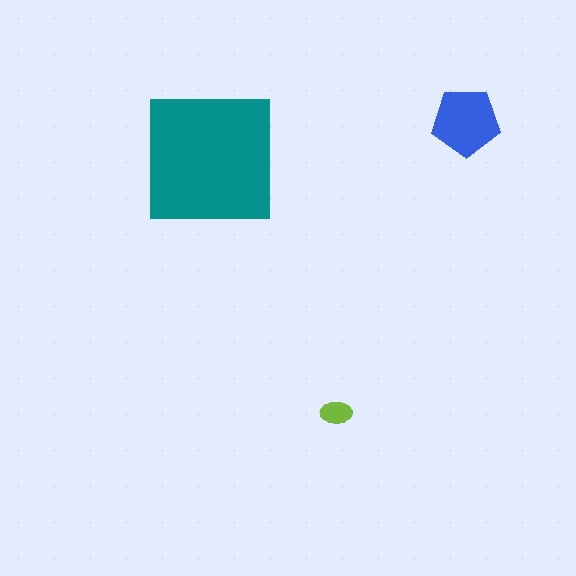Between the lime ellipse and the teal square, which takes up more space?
The teal square.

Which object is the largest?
The teal square.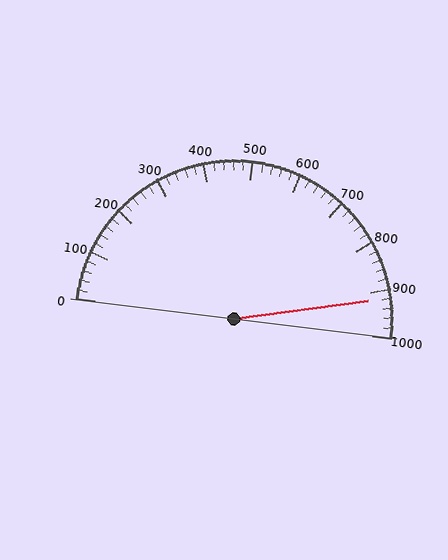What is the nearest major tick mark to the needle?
The nearest major tick mark is 900.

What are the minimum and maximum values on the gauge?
The gauge ranges from 0 to 1000.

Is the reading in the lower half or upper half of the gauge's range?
The reading is in the upper half of the range (0 to 1000).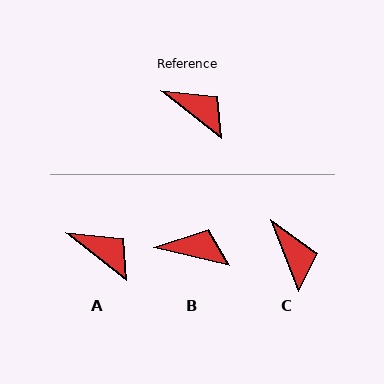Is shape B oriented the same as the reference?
No, it is off by about 24 degrees.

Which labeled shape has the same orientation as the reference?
A.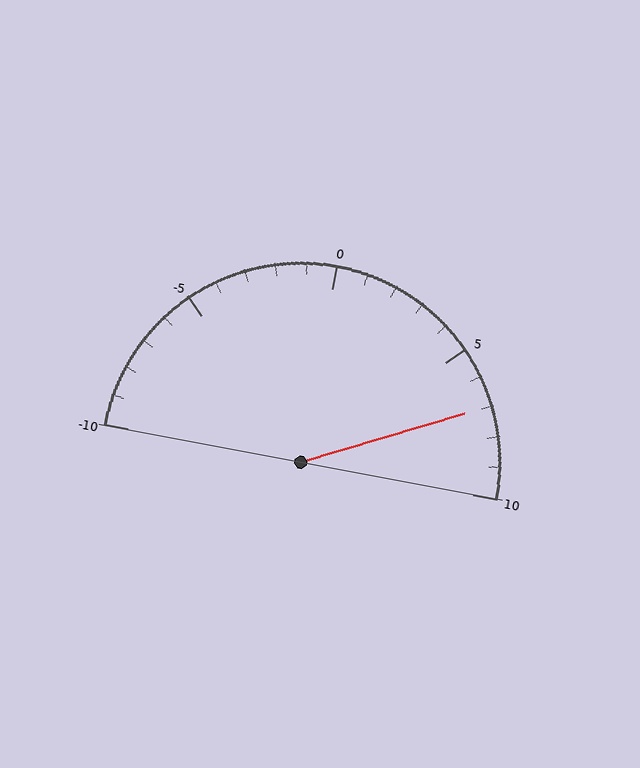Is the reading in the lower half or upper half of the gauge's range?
The reading is in the upper half of the range (-10 to 10).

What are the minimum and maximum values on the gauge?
The gauge ranges from -10 to 10.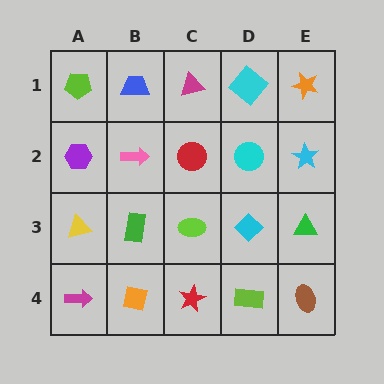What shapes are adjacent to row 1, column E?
A cyan star (row 2, column E), a cyan diamond (row 1, column D).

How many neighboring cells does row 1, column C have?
3.